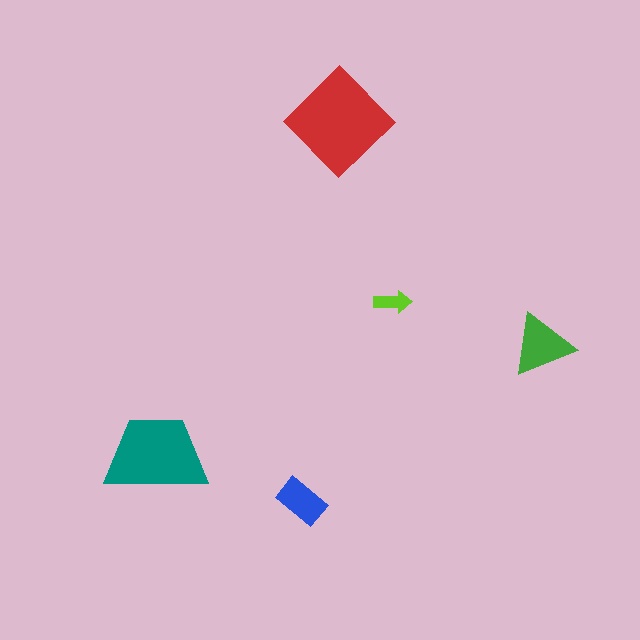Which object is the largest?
The red diamond.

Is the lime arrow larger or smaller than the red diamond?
Smaller.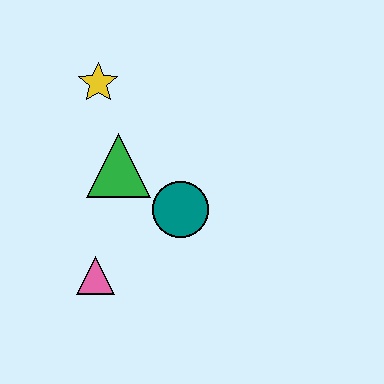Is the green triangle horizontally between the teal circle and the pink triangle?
Yes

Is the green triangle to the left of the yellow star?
No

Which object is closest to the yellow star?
The green triangle is closest to the yellow star.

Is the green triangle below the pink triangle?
No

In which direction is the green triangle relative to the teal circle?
The green triangle is to the left of the teal circle.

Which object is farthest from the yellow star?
The pink triangle is farthest from the yellow star.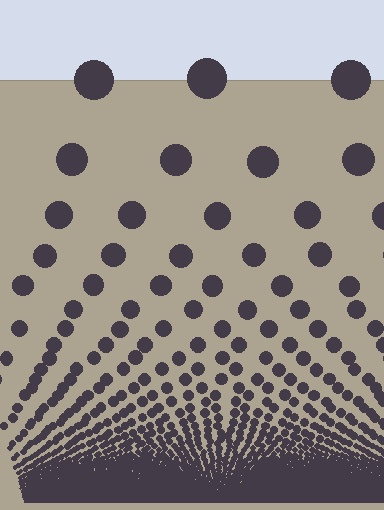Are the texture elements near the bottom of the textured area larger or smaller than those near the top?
Smaller. The gradient is inverted — elements near the bottom are smaller and denser.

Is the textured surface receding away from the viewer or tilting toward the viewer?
The surface appears to tilt toward the viewer. Texture elements get larger and sparser toward the top.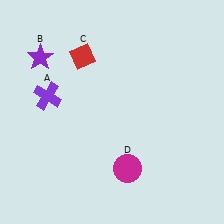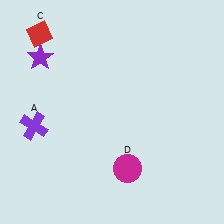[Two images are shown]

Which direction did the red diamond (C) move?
The red diamond (C) moved left.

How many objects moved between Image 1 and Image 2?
2 objects moved between the two images.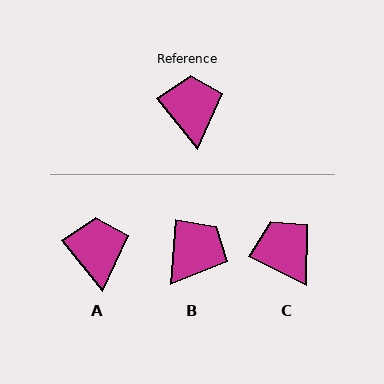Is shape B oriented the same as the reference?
No, it is off by about 44 degrees.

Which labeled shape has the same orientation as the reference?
A.